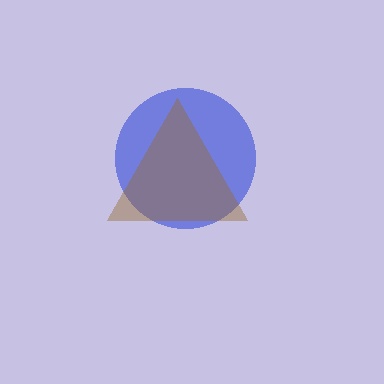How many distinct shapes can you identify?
There are 2 distinct shapes: a blue circle, a brown triangle.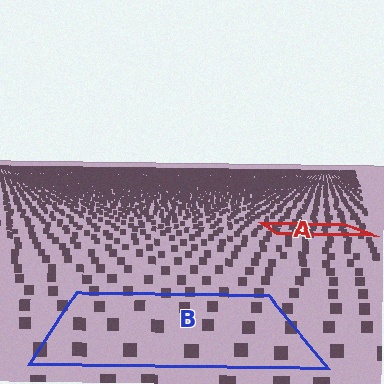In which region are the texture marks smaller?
The texture marks are smaller in region A, because it is farther away.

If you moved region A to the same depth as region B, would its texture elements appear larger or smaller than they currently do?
They would appear larger. At a closer depth, the same texture elements are projected at a bigger on-screen size.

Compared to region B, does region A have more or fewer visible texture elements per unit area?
Region A has more texture elements per unit area — they are packed more densely because it is farther away.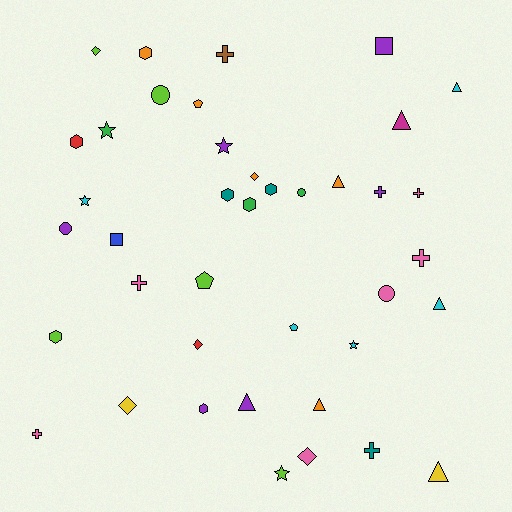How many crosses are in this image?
There are 7 crosses.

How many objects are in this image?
There are 40 objects.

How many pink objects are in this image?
There are 6 pink objects.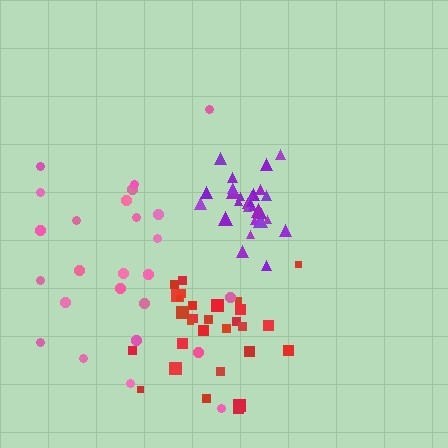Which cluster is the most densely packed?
Purple.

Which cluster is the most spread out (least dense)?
Pink.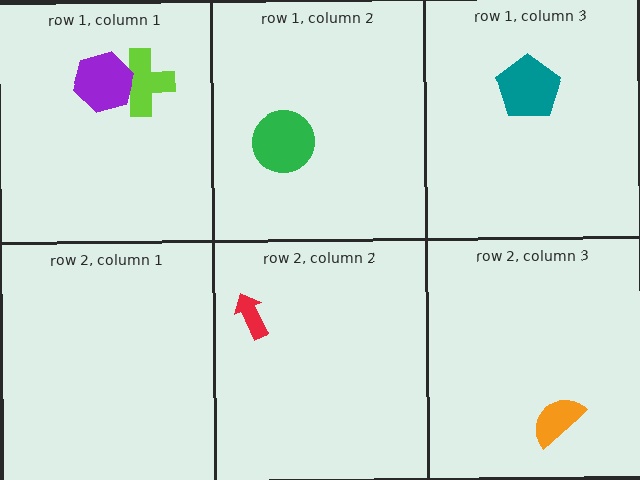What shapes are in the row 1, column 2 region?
The green circle.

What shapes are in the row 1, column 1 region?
The lime cross, the purple hexagon.